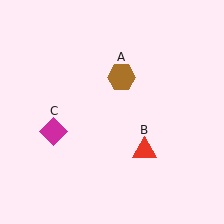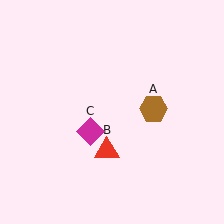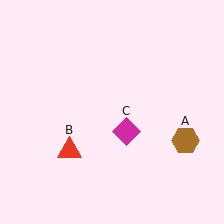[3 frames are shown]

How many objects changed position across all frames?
3 objects changed position: brown hexagon (object A), red triangle (object B), magenta diamond (object C).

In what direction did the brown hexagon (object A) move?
The brown hexagon (object A) moved down and to the right.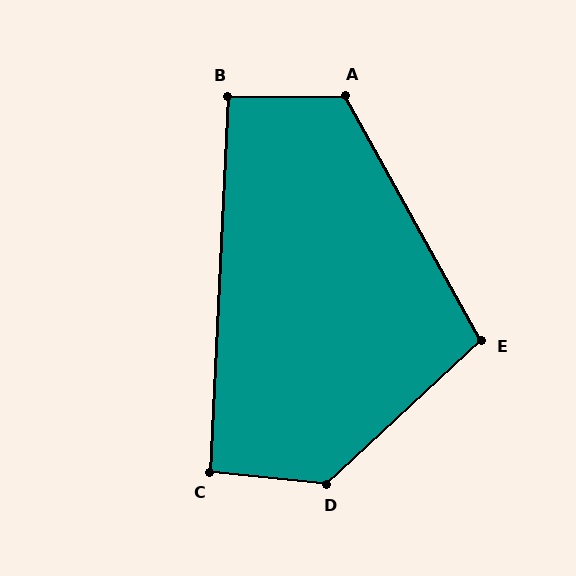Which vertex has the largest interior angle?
D, at approximately 131 degrees.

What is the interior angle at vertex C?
Approximately 93 degrees (approximately right).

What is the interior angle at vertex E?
Approximately 104 degrees (obtuse).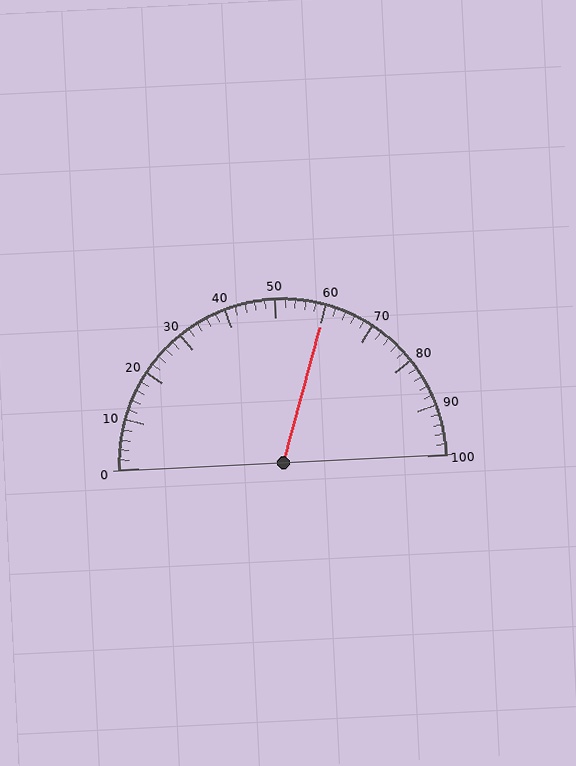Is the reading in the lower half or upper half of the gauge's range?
The reading is in the upper half of the range (0 to 100).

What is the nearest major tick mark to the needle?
The nearest major tick mark is 60.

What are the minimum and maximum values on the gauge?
The gauge ranges from 0 to 100.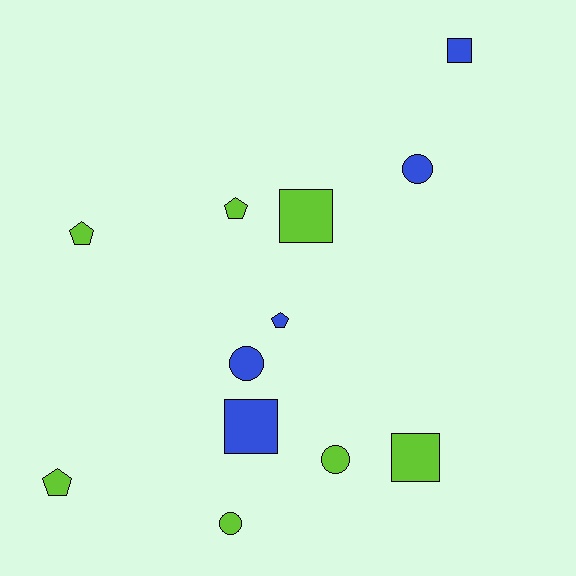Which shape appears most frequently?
Square, with 4 objects.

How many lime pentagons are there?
There are 3 lime pentagons.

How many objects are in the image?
There are 12 objects.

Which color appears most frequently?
Lime, with 7 objects.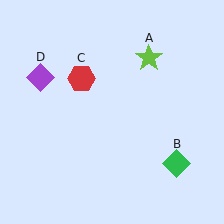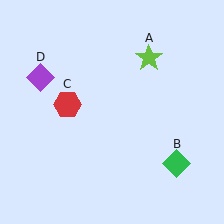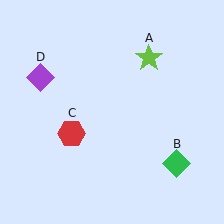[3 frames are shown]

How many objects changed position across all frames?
1 object changed position: red hexagon (object C).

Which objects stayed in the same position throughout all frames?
Lime star (object A) and green diamond (object B) and purple diamond (object D) remained stationary.